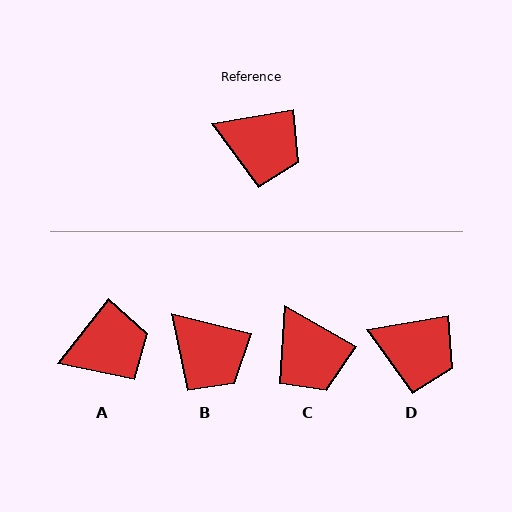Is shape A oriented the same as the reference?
No, it is off by about 43 degrees.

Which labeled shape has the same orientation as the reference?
D.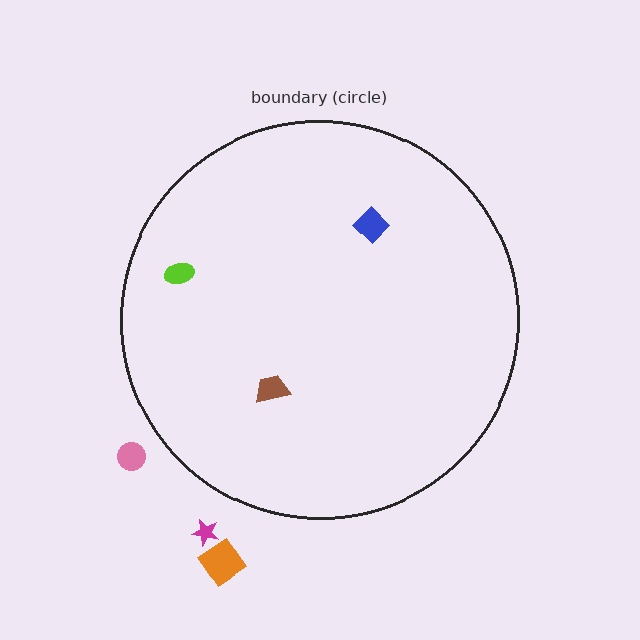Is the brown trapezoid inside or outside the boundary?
Inside.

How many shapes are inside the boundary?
3 inside, 3 outside.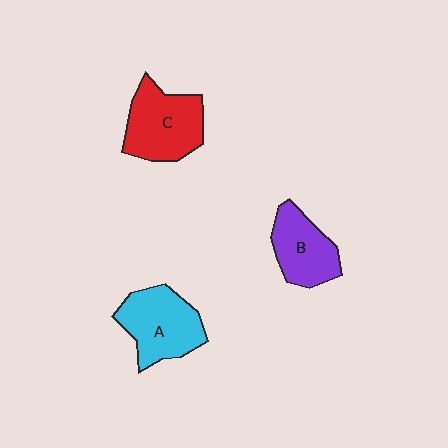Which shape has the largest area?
Shape C (red).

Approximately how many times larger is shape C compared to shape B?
Approximately 1.2 times.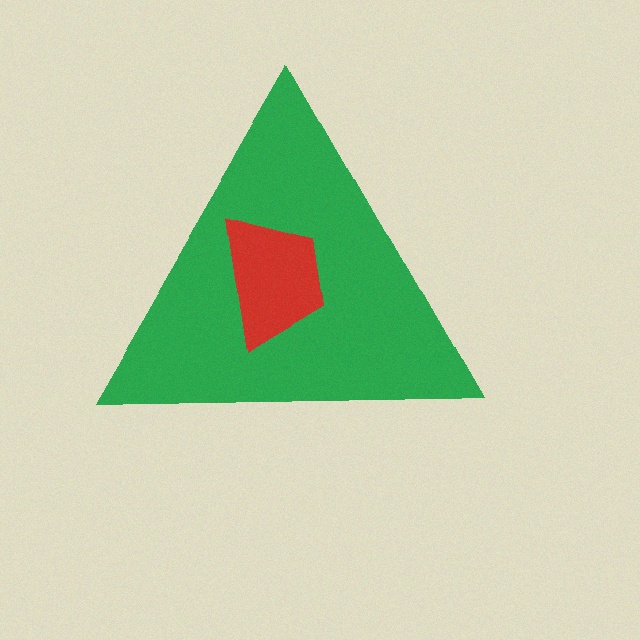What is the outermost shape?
The green triangle.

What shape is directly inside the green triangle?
The red trapezoid.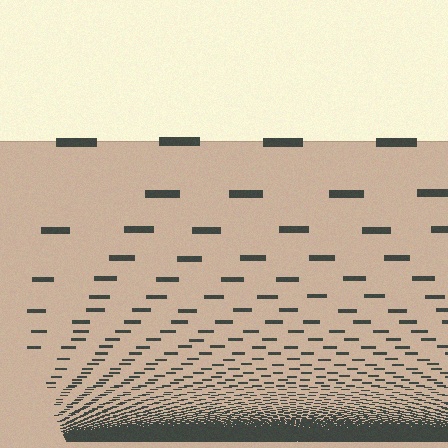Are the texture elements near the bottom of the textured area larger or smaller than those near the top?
Smaller. The gradient is inverted — elements near the bottom are smaller and denser.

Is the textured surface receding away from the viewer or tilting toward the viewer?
The surface appears to tilt toward the viewer. Texture elements get larger and sparser toward the top.